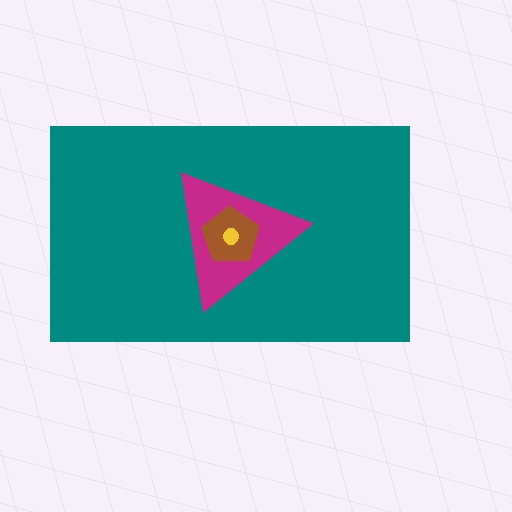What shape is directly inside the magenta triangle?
The brown pentagon.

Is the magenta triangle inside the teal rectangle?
Yes.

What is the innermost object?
The yellow circle.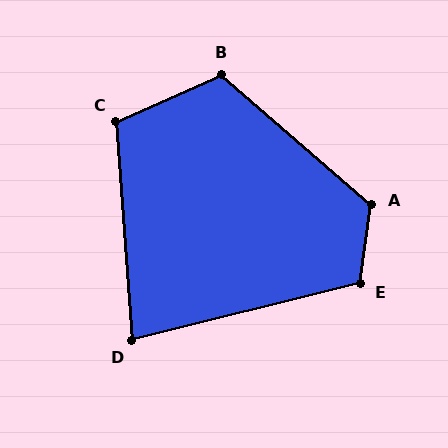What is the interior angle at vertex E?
Approximately 112 degrees (obtuse).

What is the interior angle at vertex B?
Approximately 116 degrees (obtuse).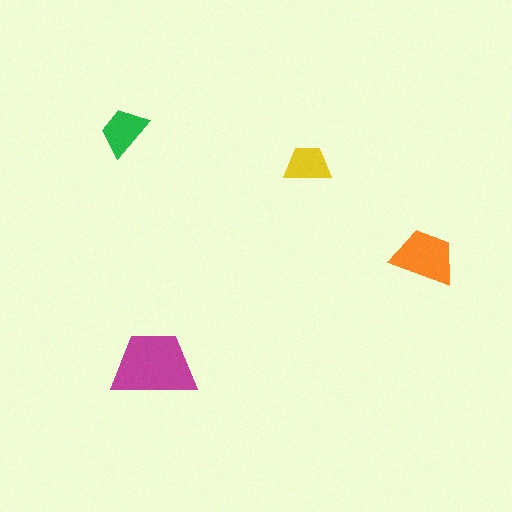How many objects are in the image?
There are 4 objects in the image.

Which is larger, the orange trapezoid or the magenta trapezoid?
The magenta one.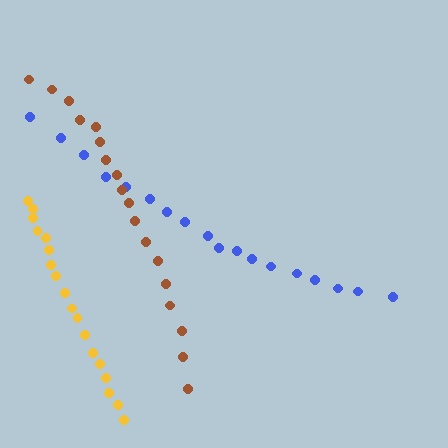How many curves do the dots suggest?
There are 3 distinct paths.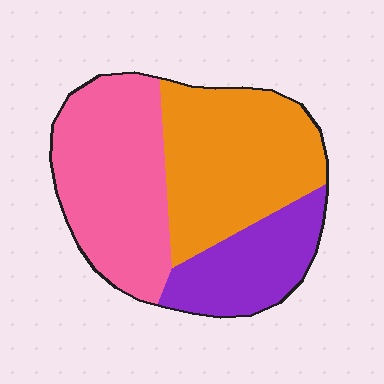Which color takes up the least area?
Purple, at roughly 20%.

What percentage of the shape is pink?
Pink takes up about two fifths (2/5) of the shape.